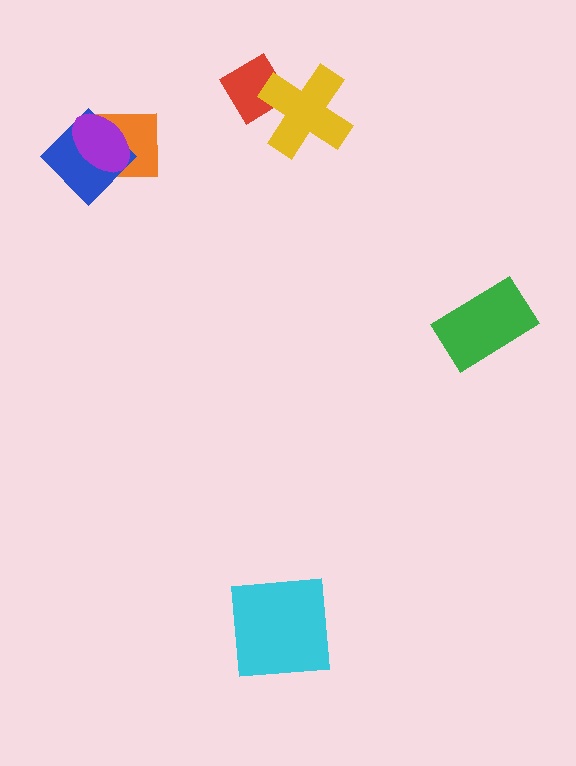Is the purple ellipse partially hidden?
No, no other shape covers it.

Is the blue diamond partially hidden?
Yes, it is partially covered by another shape.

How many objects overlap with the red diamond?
1 object overlaps with the red diamond.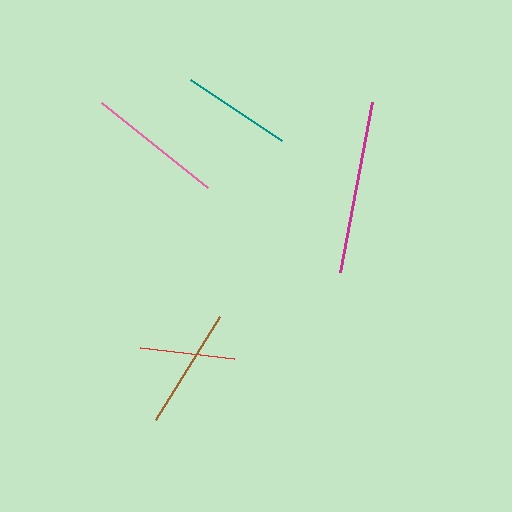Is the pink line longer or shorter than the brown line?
The pink line is longer than the brown line.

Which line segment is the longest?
The magenta line is the longest at approximately 173 pixels.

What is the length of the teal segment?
The teal segment is approximately 111 pixels long.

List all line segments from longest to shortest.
From longest to shortest: magenta, pink, brown, teal, red.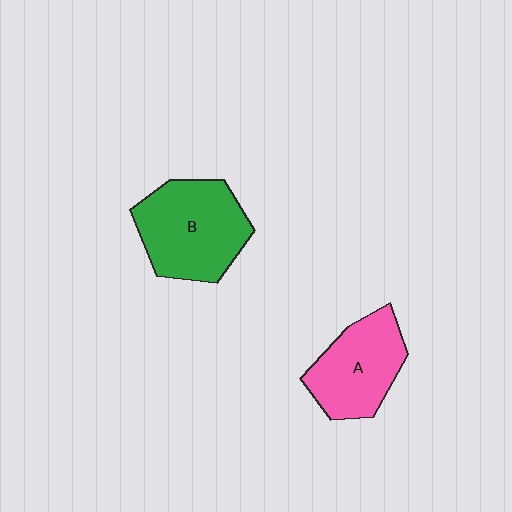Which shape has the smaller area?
Shape A (pink).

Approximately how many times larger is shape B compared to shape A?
Approximately 1.2 times.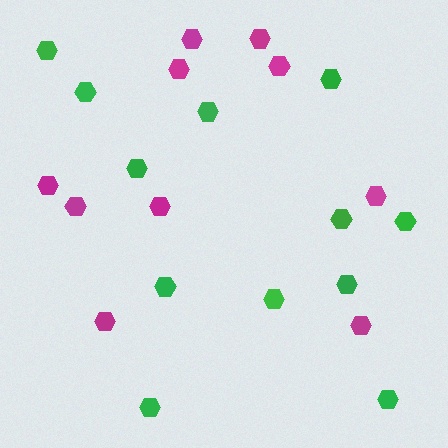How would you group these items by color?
There are 2 groups: one group of green hexagons (12) and one group of magenta hexagons (10).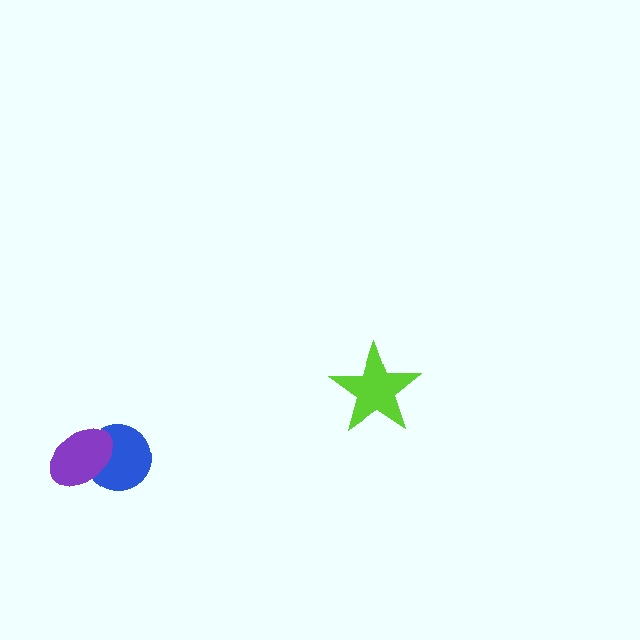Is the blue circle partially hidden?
Yes, it is partially covered by another shape.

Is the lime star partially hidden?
No, no other shape covers it.